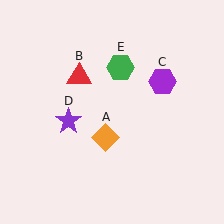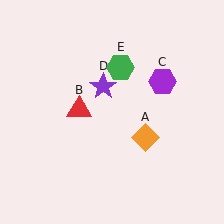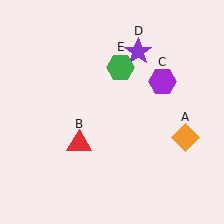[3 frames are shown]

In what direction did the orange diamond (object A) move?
The orange diamond (object A) moved right.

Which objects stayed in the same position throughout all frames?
Purple hexagon (object C) and green hexagon (object E) remained stationary.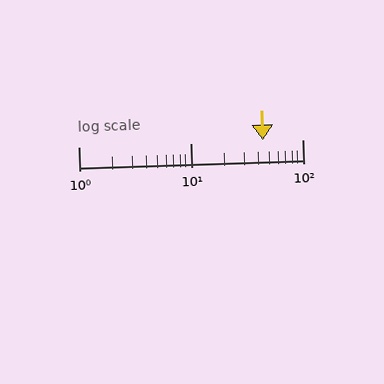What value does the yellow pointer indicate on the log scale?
The pointer indicates approximately 44.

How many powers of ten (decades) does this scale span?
The scale spans 2 decades, from 1 to 100.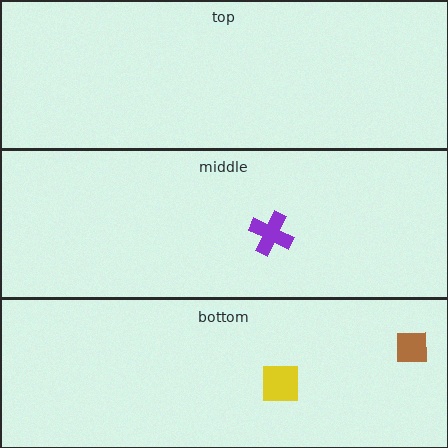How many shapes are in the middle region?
1.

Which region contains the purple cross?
The middle region.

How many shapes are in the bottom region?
2.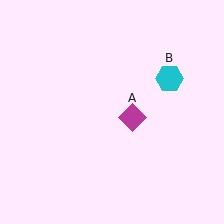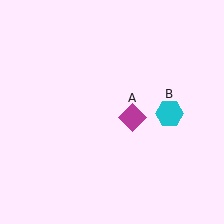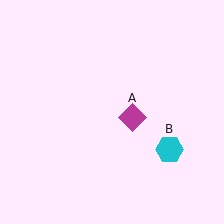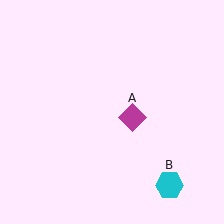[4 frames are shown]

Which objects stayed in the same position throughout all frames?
Magenta diamond (object A) remained stationary.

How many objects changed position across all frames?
1 object changed position: cyan hexagon (object B).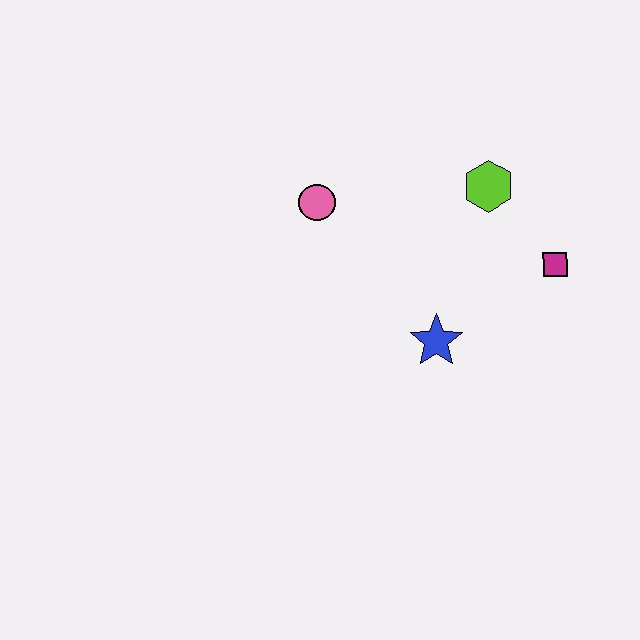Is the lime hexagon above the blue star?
Yes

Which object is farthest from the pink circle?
The magenta square is farthest from the pink circle.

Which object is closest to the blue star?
The magenta square is closest to the blue star.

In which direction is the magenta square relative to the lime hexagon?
The magenta square is below the lime hexagon.